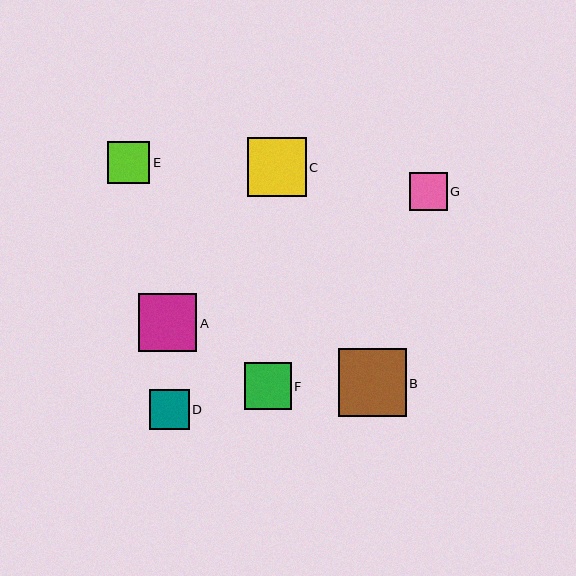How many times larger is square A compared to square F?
Square A is approximately 1.3 times the size of square F.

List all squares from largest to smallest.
From largest to smallest: B, C, A, F, E, D, G.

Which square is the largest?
Square B is the largest with a size of approximately 67 pixels.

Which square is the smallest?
Square G is the smallest with a size of approximately 38 pixels.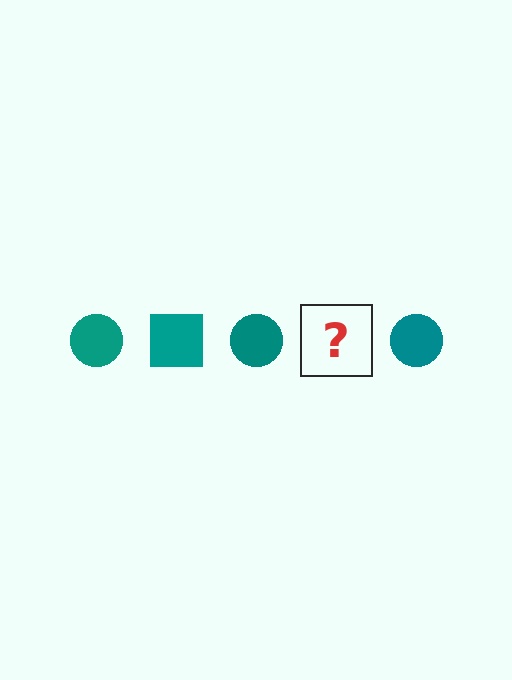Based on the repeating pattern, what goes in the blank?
The blank should be a teal square.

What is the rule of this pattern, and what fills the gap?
The rule is that the pattern cycles through circle, square shapes in teal. The gap should be filled with a teal square.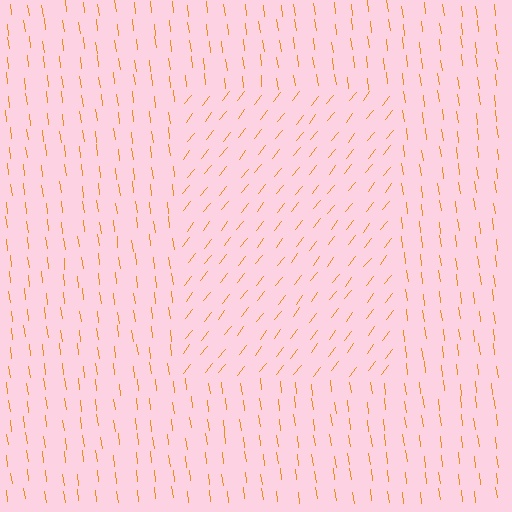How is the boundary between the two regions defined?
The boundary is defined purely by a change in line orientation (approximately 45 degrees difference). All lines are the same color and thickness.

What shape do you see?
I see a rectangle.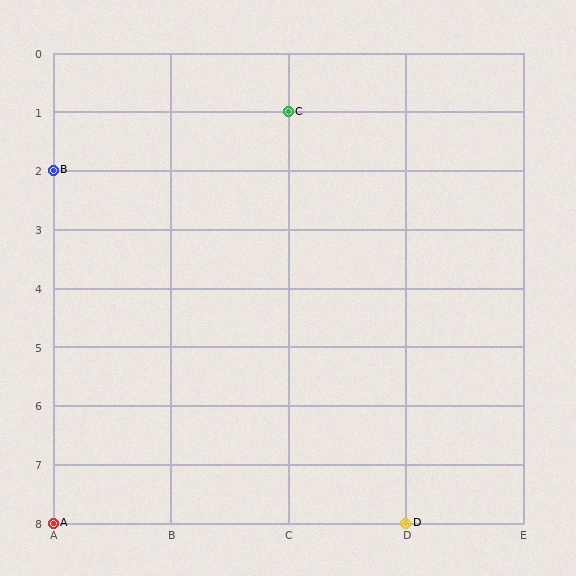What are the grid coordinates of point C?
Point C is at grid coordinates (C, 1).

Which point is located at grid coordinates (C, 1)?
Point C is at (C, 1).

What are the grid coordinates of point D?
Point D is at grid coordinates (D, 8).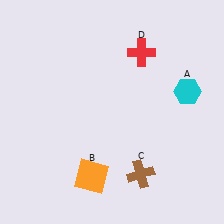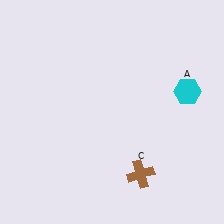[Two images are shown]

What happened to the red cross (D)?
The red cross (D) was removed in Image 2. It was in the top-right area of Image 1.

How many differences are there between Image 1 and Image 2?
There are 2 differences between the two images.